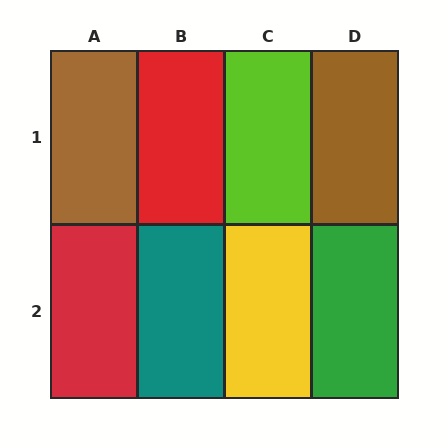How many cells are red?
2 cells are red.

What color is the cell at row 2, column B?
Teal.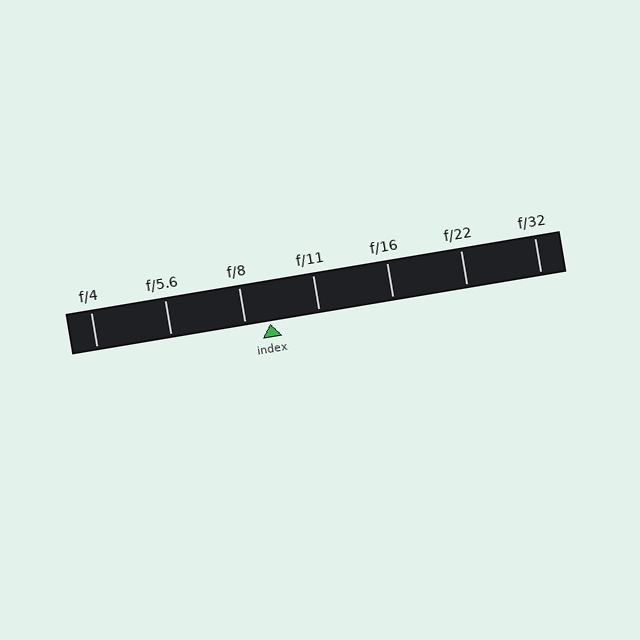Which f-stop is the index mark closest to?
The index mark is closest to f/8.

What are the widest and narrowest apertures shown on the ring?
The widest aperture shown is f/4 and the narrowest is f/32.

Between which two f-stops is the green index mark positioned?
The index mark is between f/8 and f/11.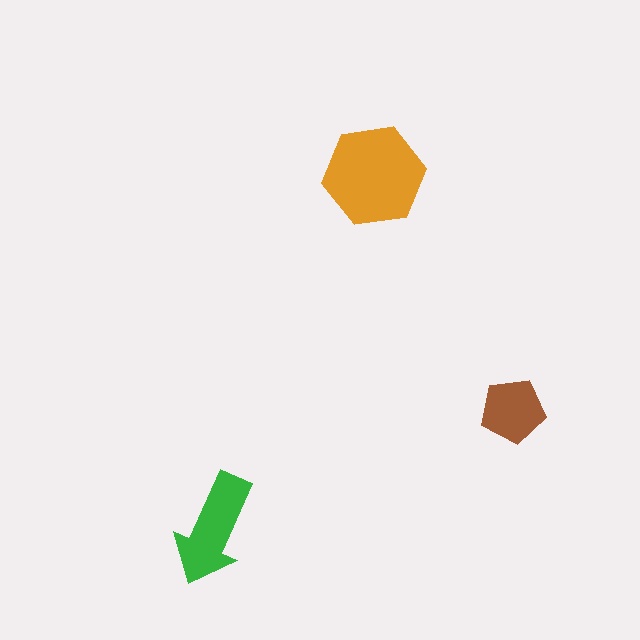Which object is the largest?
The orange hexagon.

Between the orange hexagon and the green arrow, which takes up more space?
The orange hexagon.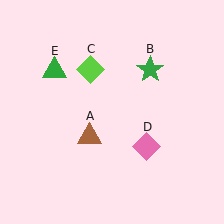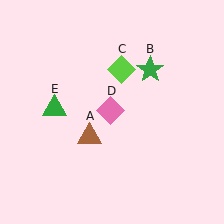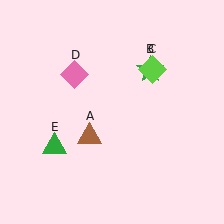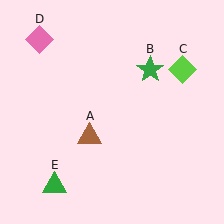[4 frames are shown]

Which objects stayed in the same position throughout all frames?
Brown triangle (object A) and green star (object B) remained stationary.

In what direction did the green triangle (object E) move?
The green triangle (object E) moved down.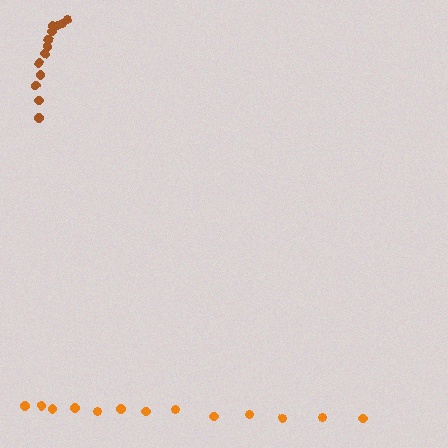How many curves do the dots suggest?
There are 2 distinct paths.